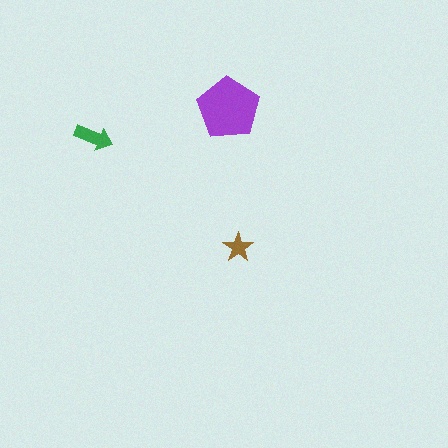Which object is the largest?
The purple pentagon.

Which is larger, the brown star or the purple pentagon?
The purple pentagon.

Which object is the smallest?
The brown star.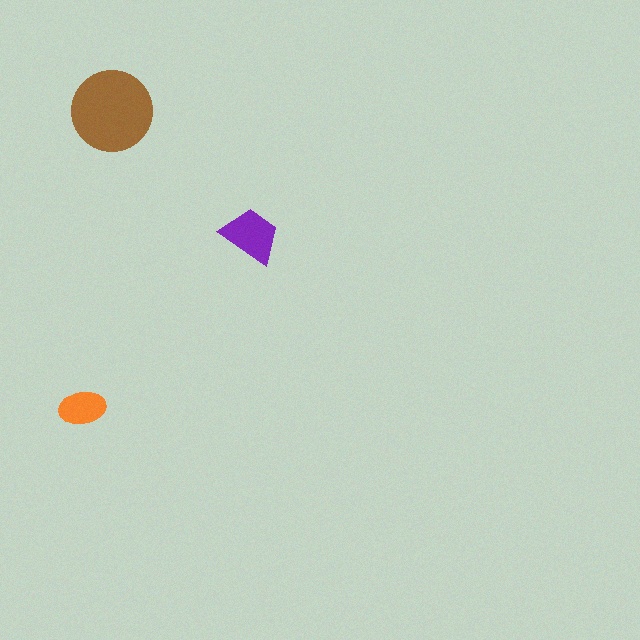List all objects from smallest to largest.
The orange ellipse, the purple trapezoid, the brown circle.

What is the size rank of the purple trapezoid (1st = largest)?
2nd.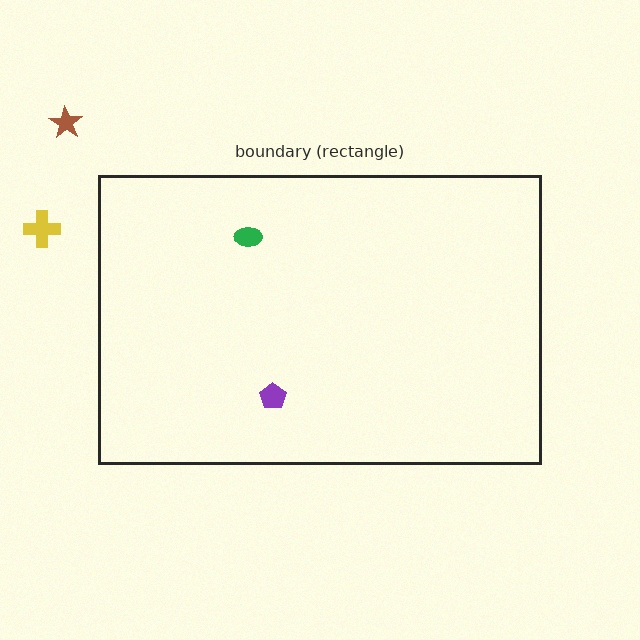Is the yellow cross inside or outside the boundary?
Outside.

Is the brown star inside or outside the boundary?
Outside.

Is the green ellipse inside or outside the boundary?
Inside.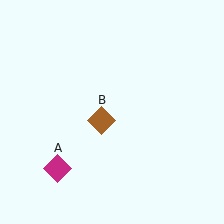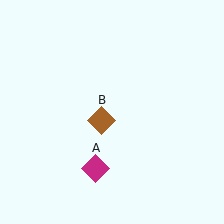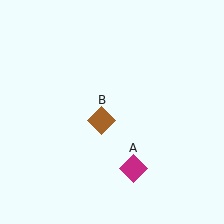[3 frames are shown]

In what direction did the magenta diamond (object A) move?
The magenta diamond (object A) moved right.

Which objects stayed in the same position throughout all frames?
Brown diamond (object B) remained stationary.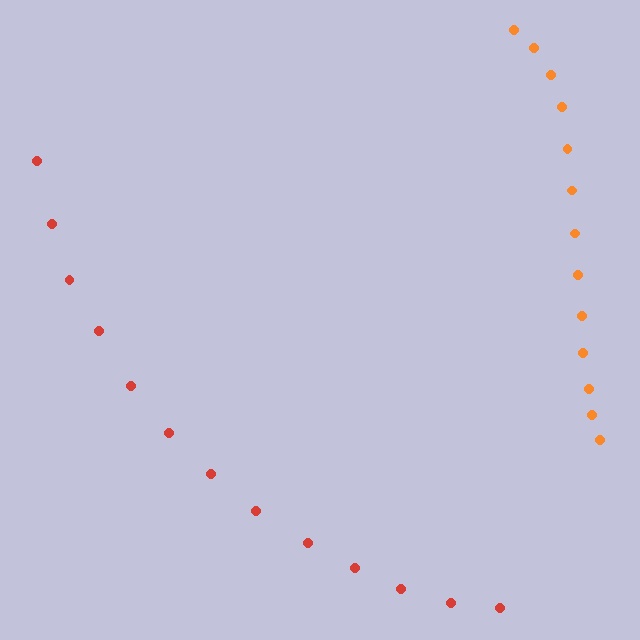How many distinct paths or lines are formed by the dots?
There are 2 distinct paths.